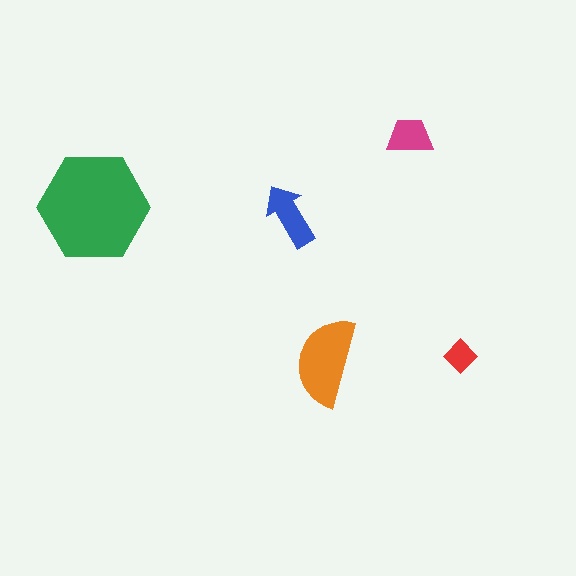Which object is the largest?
The green hexagon.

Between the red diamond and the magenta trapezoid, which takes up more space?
The magenta trapezoid.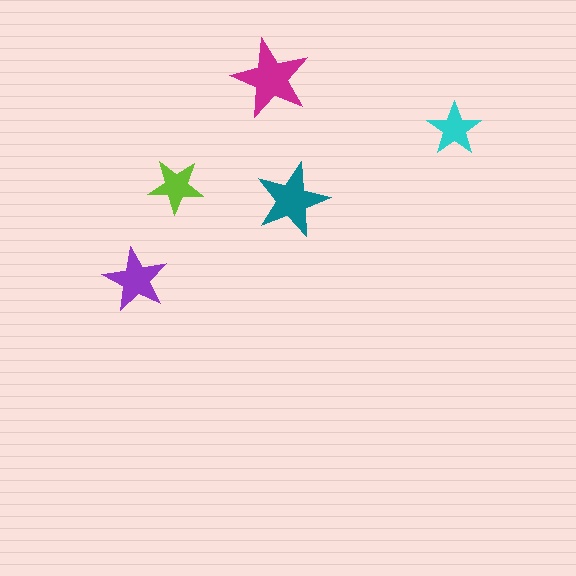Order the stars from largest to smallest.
the magenta one, the teal one, the purple one, the lime one, the cyan one.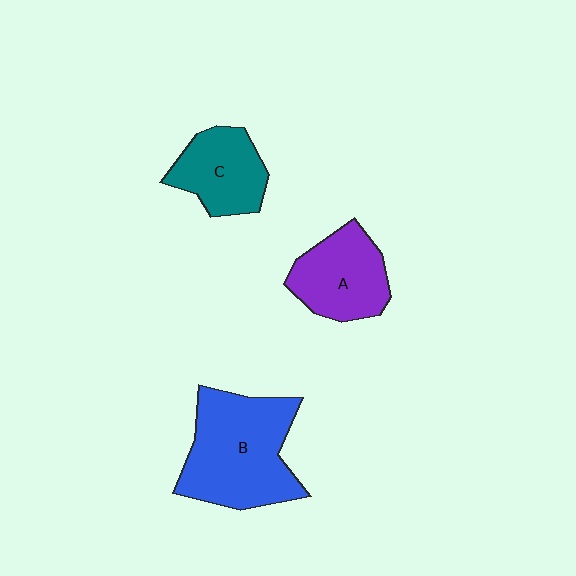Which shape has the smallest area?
Shape C (teal).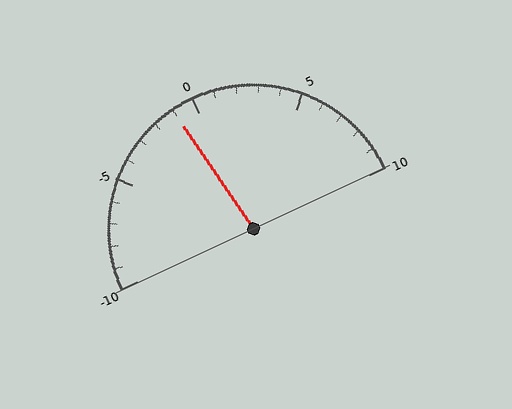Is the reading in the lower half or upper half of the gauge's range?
The reading is in the lower half of the range (-10 to 10).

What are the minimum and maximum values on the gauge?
The gauge ranges from -10 to 10.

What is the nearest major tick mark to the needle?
The nearest major tick mark is 0.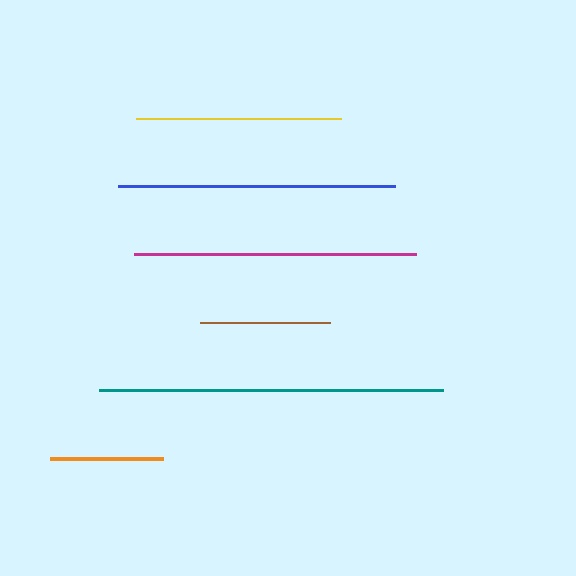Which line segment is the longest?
The teal line is the longest at approximately 344 pixels.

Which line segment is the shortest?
The orange line is the shortest at approximately 112 pixels.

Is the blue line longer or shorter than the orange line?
The blue line is longer than the orange line.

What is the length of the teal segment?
The teal segment is approximately 344 pixels long.